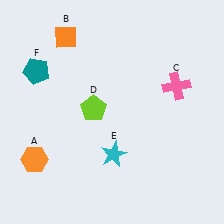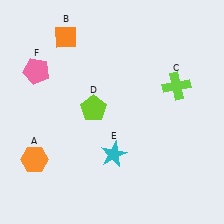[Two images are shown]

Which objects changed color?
C changed from pink to lime. F changed from teal to pink.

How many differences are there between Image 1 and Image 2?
There are 2 differences between the two images.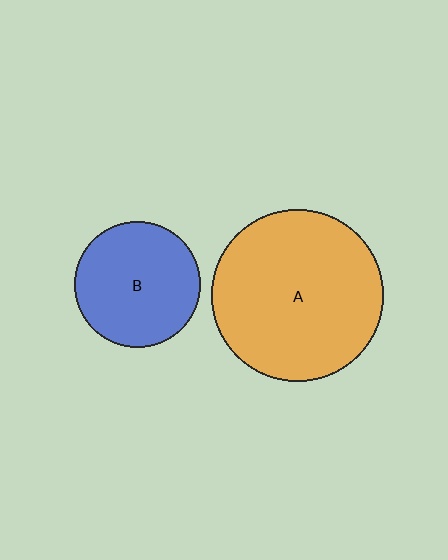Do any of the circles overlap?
No, none of the circles overlap.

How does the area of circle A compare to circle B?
Approximately 1.9 times.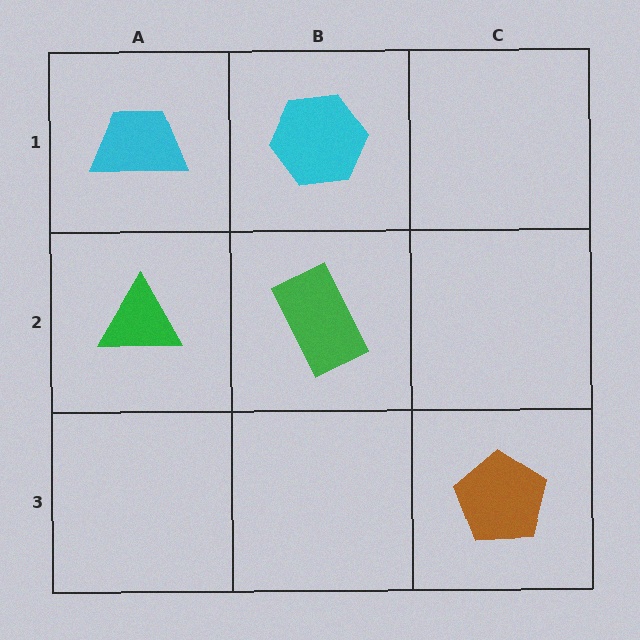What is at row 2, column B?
A green rectangle.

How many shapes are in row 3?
1 shape.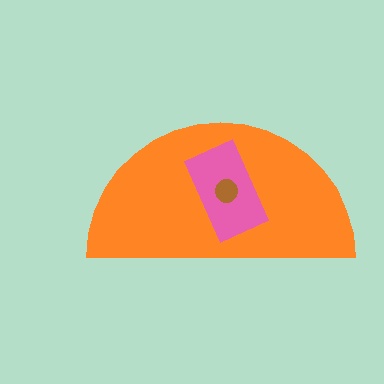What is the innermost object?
The brown circle.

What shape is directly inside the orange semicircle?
The pink rectangle.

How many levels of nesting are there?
3.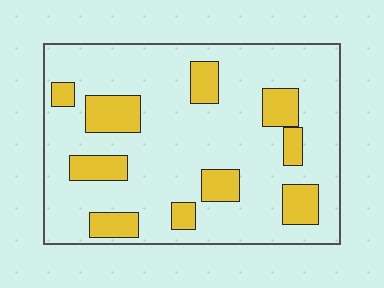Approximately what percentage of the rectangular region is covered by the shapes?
Approximately 20%.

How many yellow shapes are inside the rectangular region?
10.